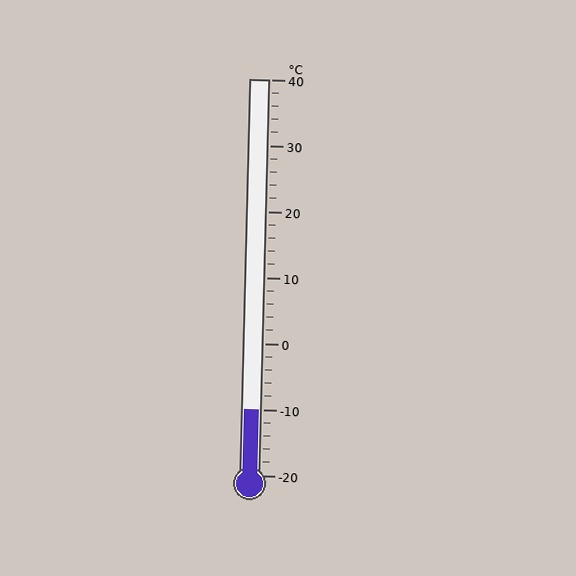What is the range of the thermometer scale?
The thermometer scale ranges from -20°C to 40°C.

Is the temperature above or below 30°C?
The temperature is below 30°C.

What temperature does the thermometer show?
The thermometer shows approximately -10°C.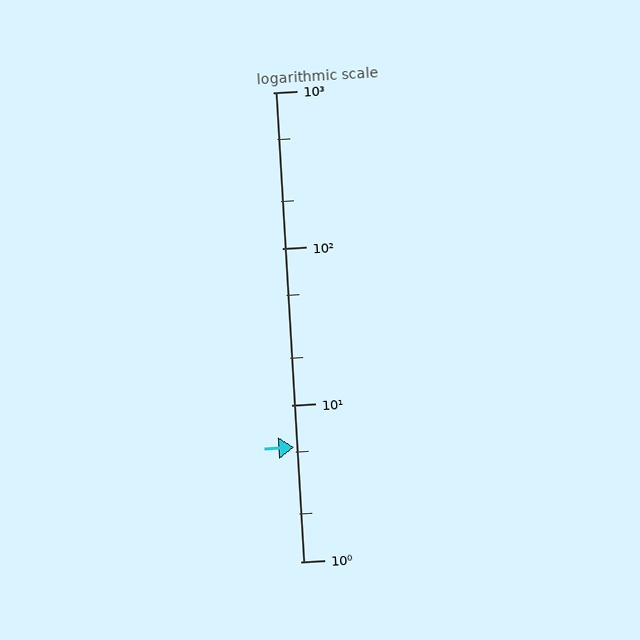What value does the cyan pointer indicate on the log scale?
The pointer indicates approximately 5.4.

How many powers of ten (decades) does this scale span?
The scale spans 3 decades, from 1 to 1000.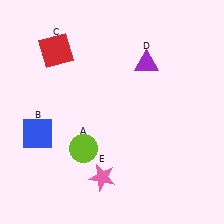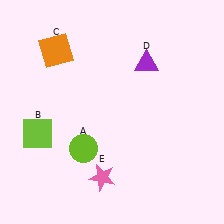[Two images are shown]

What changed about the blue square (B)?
In Image 1, B is blue. In Image 2, it changed to lime.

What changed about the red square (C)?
In Image 1, C is red. In Image 2, it changed to orange.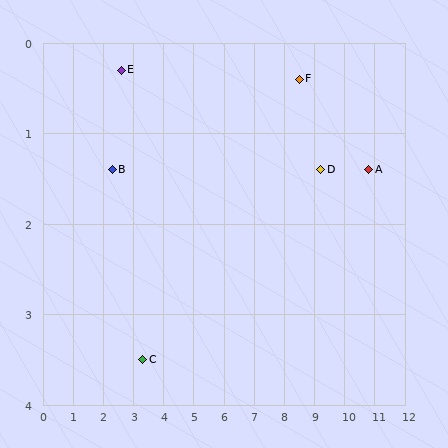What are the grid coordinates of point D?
Point D is at approximately (9.2, 1.4).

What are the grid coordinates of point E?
Point E is at approximately (2.6, 0.3).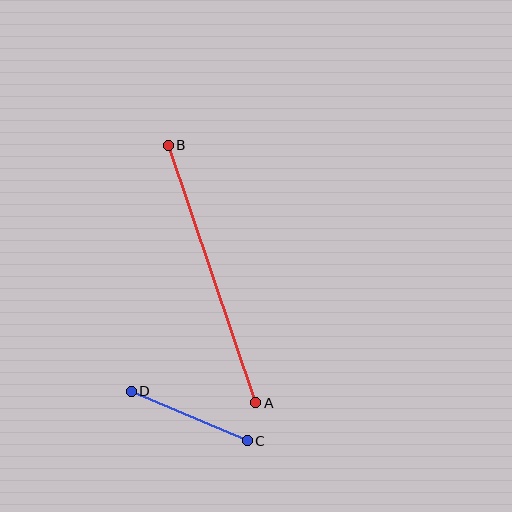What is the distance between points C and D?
The distance is approximately 126 pixels.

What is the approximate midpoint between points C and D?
The midpoint is at approximately (189, 416) pixels.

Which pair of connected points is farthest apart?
Points A and B are farthest apart.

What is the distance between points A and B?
The distance is approximately 272 pixels.